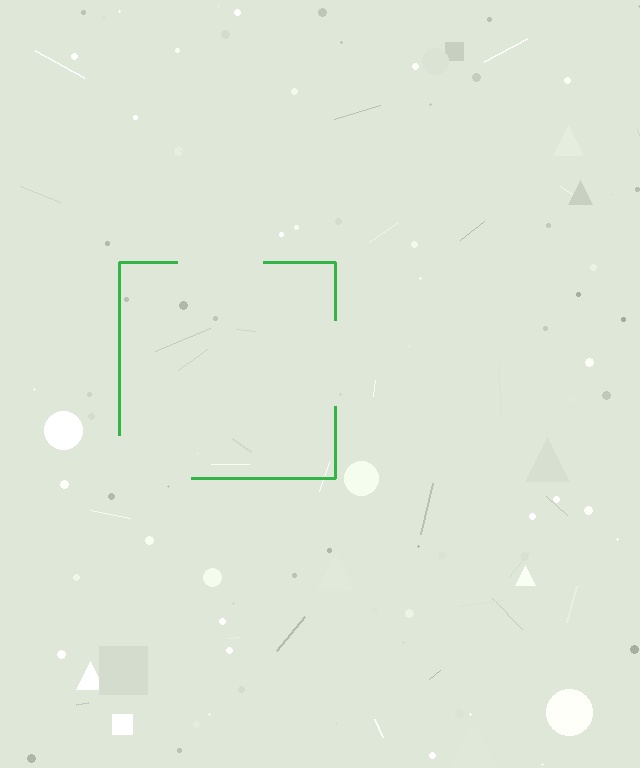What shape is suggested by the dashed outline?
The dashed outline suggests a square.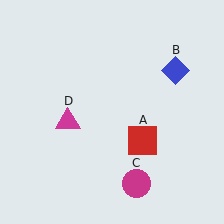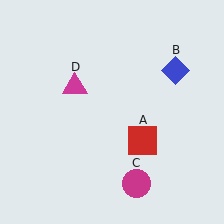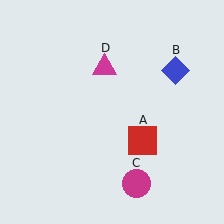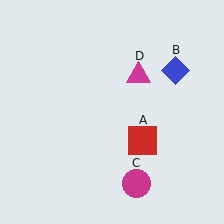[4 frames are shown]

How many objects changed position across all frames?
1 object changed position: magenta triangle (object D).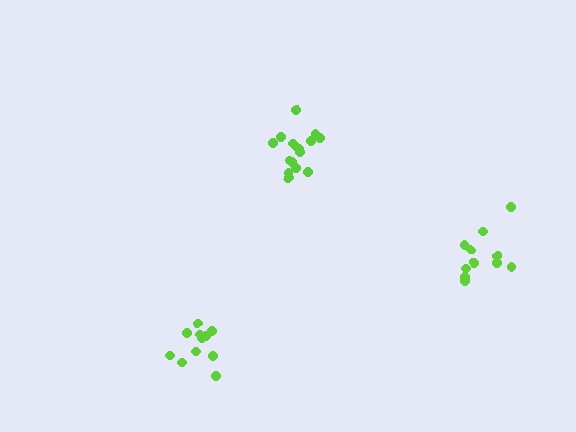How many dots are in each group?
Group 1: 11 dots, Group 2: 16 dots, Group 3: 11 dots (38 total).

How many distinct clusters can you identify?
There are 3 distinct clusters.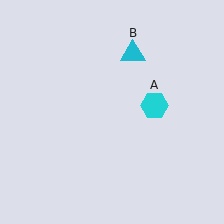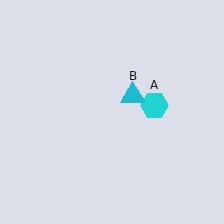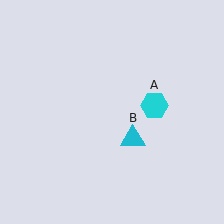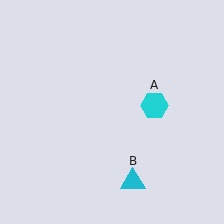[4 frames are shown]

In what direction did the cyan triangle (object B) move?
The cyan triangle (object B) moved down.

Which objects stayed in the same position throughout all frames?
Cyan hexagon (object A) remained stationary.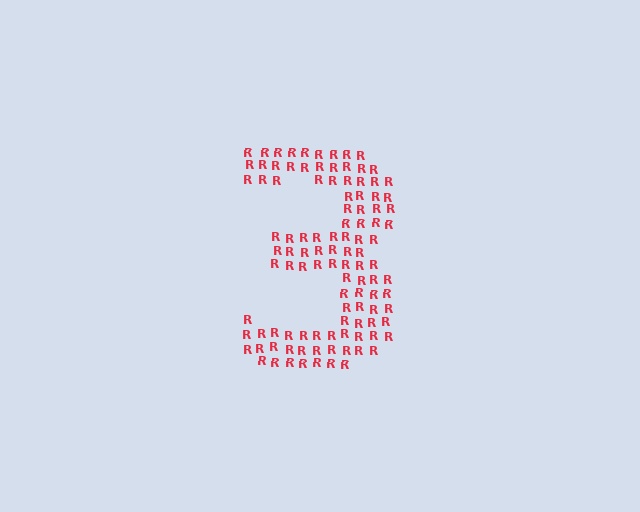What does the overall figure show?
The overall figure shows the digit 3.